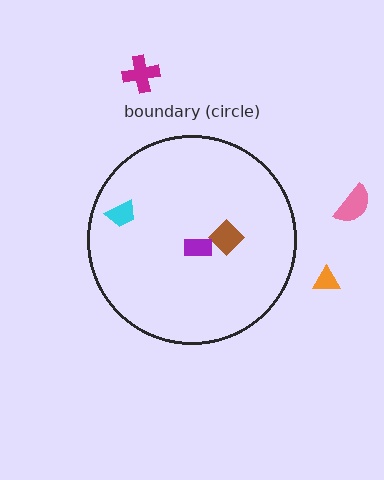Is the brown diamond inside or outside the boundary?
Inside.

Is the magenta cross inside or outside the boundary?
Outside.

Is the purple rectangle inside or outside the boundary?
Inside.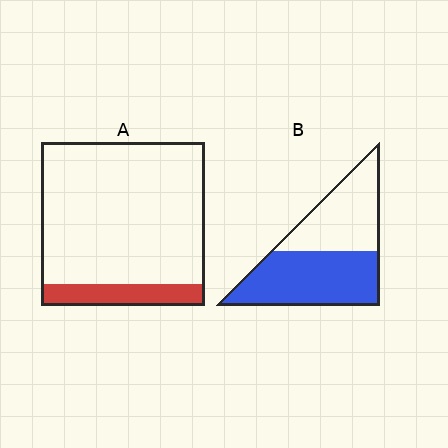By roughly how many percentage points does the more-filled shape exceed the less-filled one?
By roughly 40 percentage points (B over A).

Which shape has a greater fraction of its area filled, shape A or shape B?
Shape B.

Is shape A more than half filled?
No.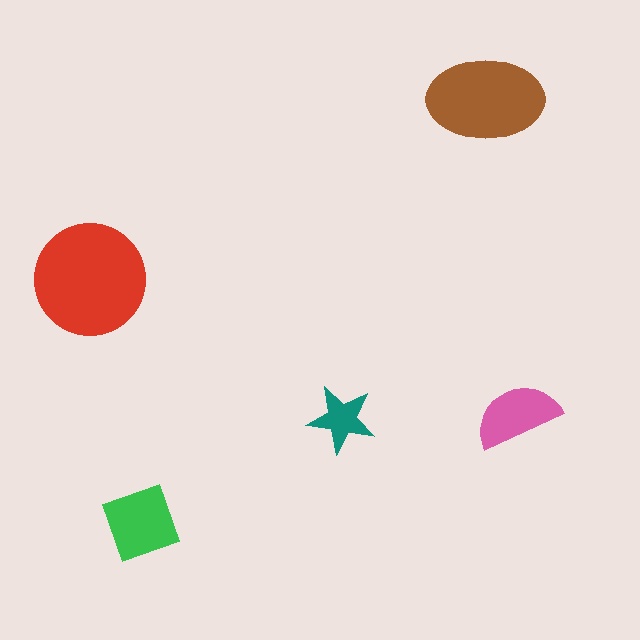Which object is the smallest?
The teal star.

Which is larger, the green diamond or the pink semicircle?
The green diamond.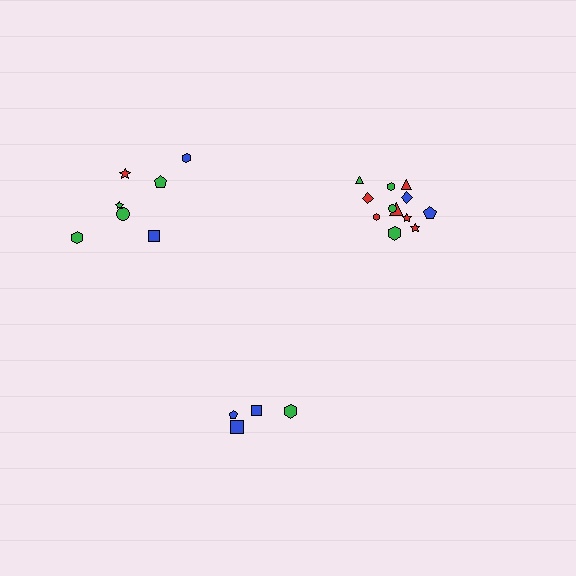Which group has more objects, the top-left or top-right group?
The top-right group.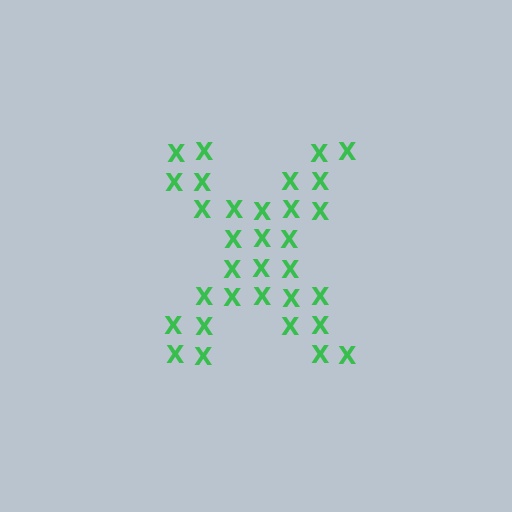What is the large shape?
The large shape is the letter X.